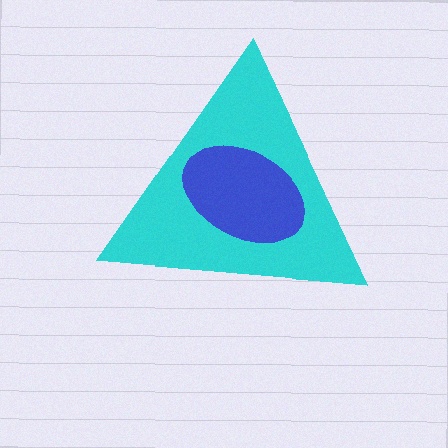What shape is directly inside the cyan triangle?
The blue ellipse.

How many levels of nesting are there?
2.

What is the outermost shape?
The cyan triangle.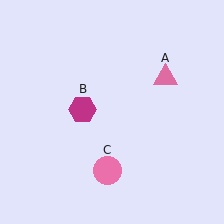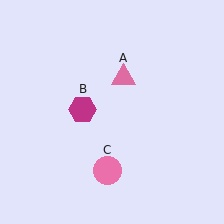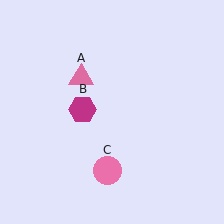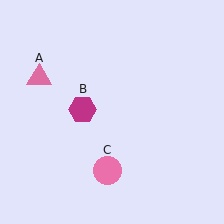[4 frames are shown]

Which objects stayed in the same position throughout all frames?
Magenta hexagon (object B) and pink circle (object C) remained stationary.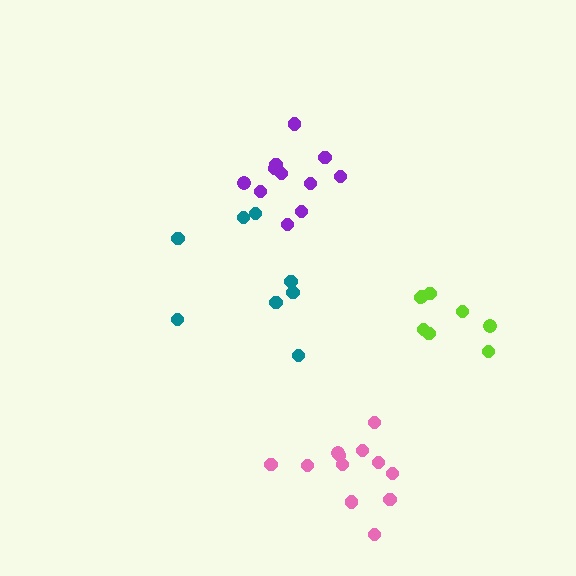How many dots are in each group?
Group 1: 11 dots, Group 2: 12 dots, Group 3: 8 dots, Group 4: 8 dots (39 total).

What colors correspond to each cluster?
The clusters are colored: purple, pink, lime, teal.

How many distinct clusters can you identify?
There are 4 distinct clusters.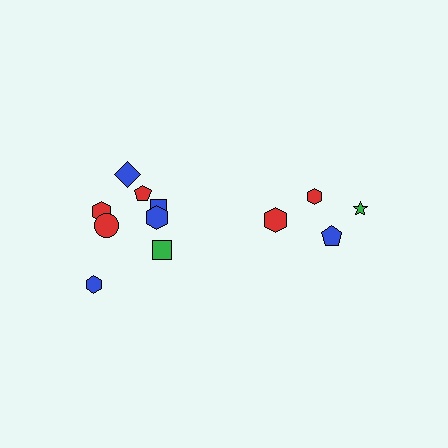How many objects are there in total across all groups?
There are 12 objects.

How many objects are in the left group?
There are 8 objects.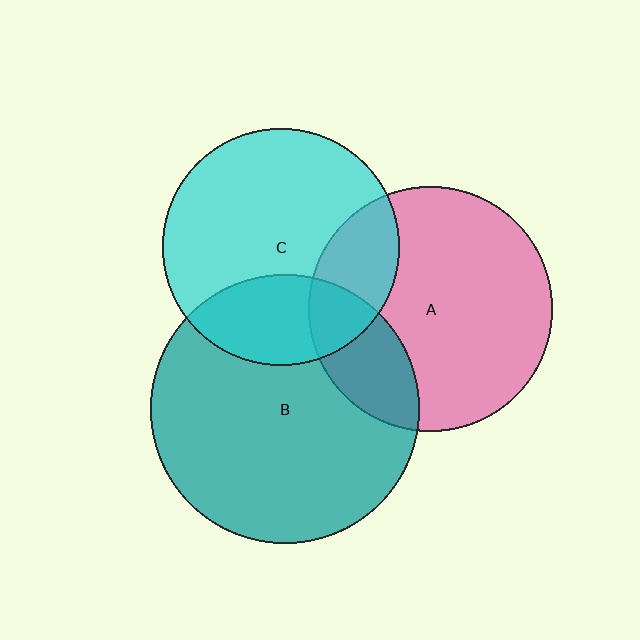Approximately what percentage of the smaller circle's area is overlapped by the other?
Approximately 20%.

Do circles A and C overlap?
Yes.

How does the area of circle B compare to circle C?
Approximately 1.3 times.